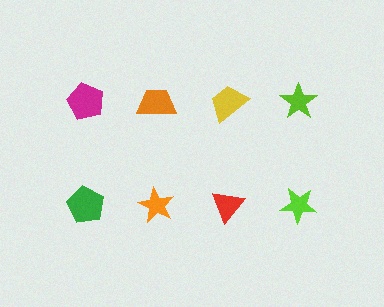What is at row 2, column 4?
A lime star.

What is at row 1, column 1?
A magenta pentagon.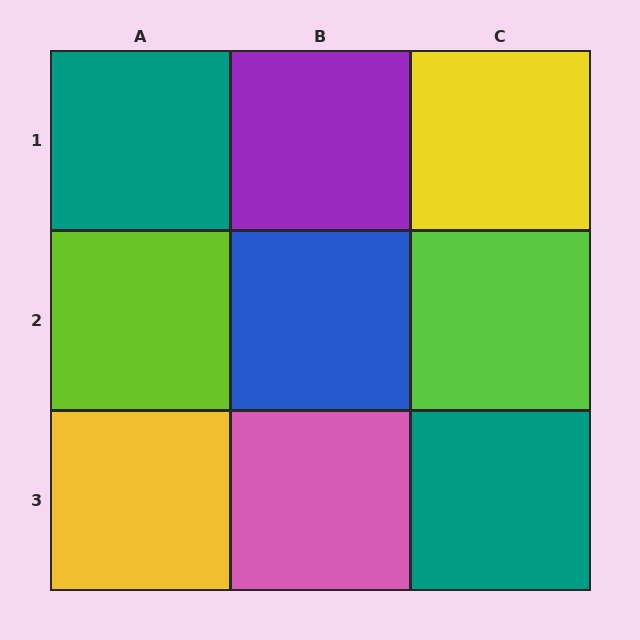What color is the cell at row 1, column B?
Purple.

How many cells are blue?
1 cell is blue.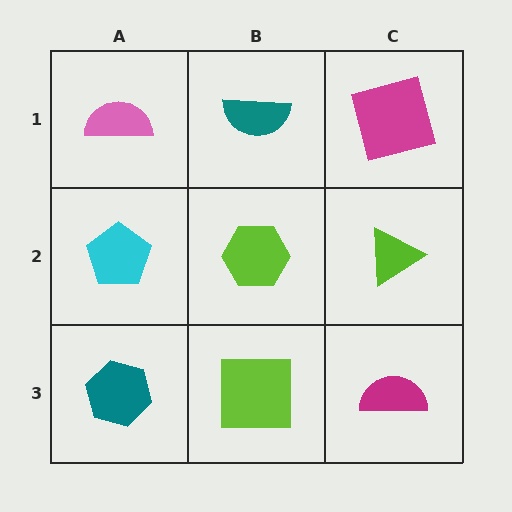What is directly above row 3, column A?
A cyan pentagon.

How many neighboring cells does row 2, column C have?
3.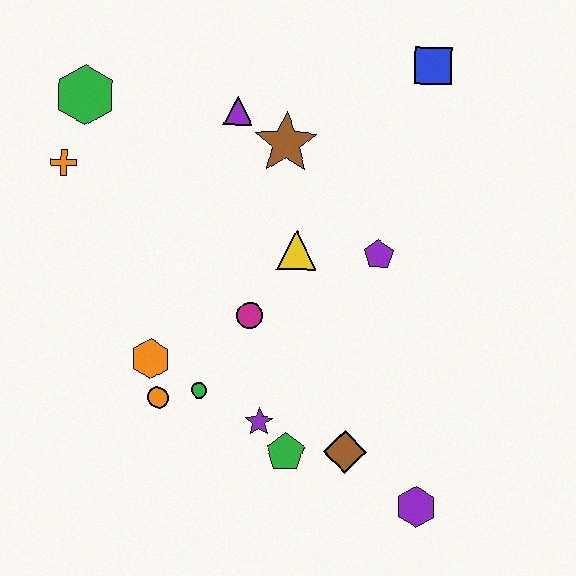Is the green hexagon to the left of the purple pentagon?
Yes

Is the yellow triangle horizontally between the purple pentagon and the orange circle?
Yes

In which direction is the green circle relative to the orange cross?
The green circle is below the orange cross.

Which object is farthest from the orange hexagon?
The blue square is farthest from the orange hexagon.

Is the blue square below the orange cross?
No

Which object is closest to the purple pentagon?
The yellow triangle is closest to the purple pentagon.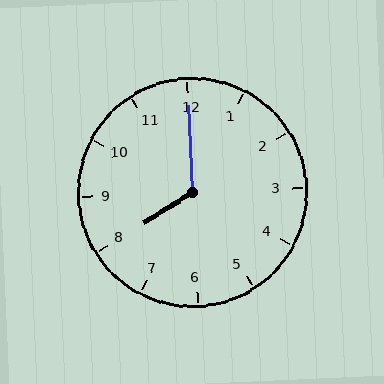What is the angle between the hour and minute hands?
Approximately 120 degrees.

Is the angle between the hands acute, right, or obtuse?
It is obtuse.